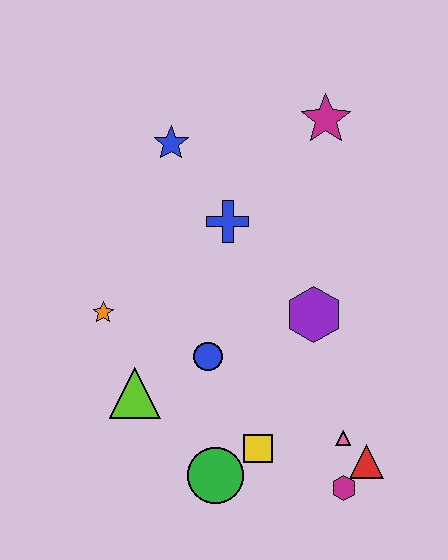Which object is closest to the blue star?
The blue cross is closest to the blue star.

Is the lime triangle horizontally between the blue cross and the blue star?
No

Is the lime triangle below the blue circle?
Yes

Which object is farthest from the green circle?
The magenta star is farthest from the green circle.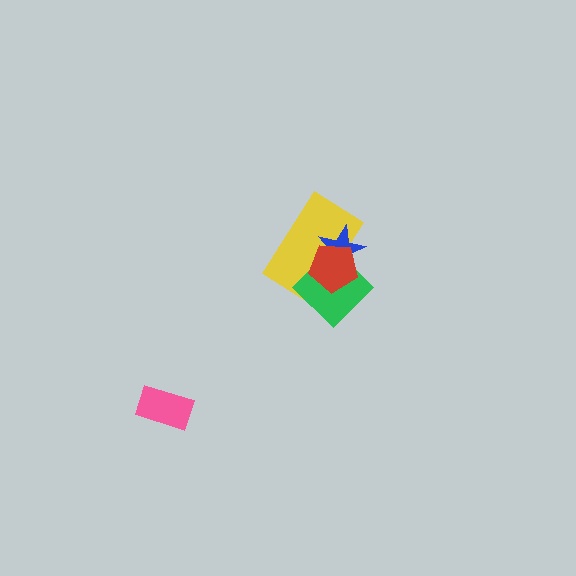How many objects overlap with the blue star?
3 objects overlap with the blue star.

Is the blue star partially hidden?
Yes, it is partially covered by another shape.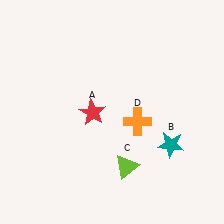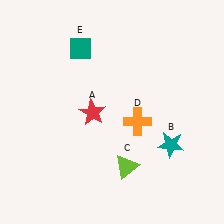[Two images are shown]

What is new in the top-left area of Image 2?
A teal diamond (E) was added in the top-left area of Image 2.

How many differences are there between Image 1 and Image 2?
There is 1 difference between the two images.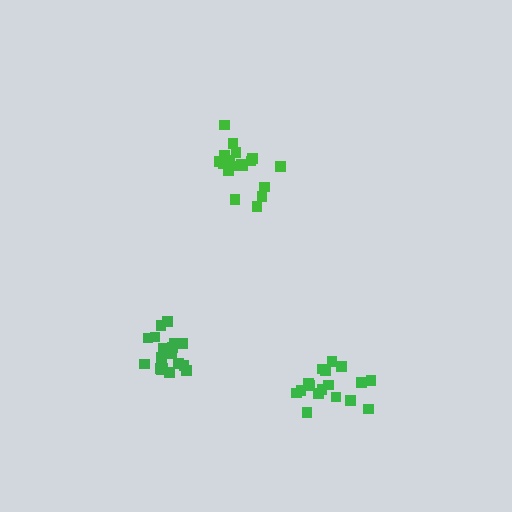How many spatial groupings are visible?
There are 3 spatial groupings.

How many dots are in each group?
Group 1: 17 dots, Group 2: 18 dots, Group 3: 20 dots (55 total).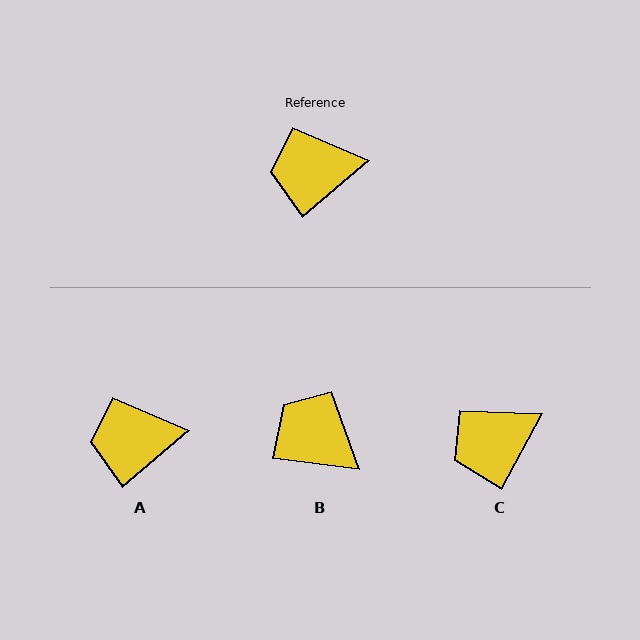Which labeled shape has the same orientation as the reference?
A.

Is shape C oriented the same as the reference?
No, it is off by about 21 degrees.